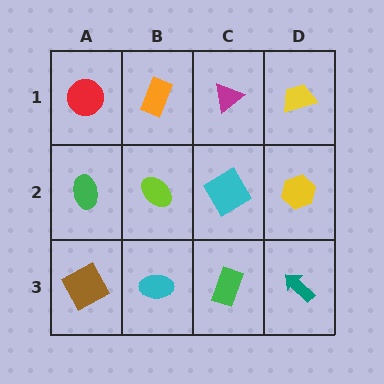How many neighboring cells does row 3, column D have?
2.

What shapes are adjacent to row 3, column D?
A yellow hexagon (row 2, column D), a green rectangle (row 3, column C).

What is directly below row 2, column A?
A brown square.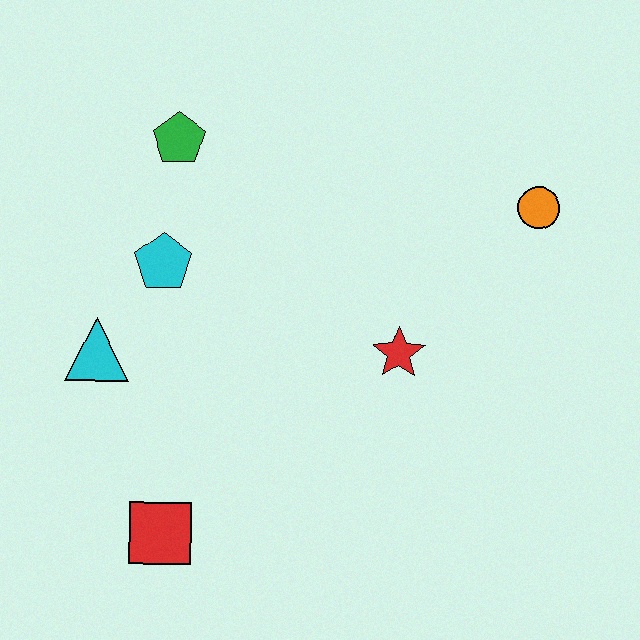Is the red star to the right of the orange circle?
No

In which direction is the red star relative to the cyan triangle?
The red star is to the right of the cyan triangle.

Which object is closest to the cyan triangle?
The cyan pentagon is closest to the cyan triangle.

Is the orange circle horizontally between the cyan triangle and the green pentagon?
No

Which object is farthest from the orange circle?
The red square is farthest from the orange circle.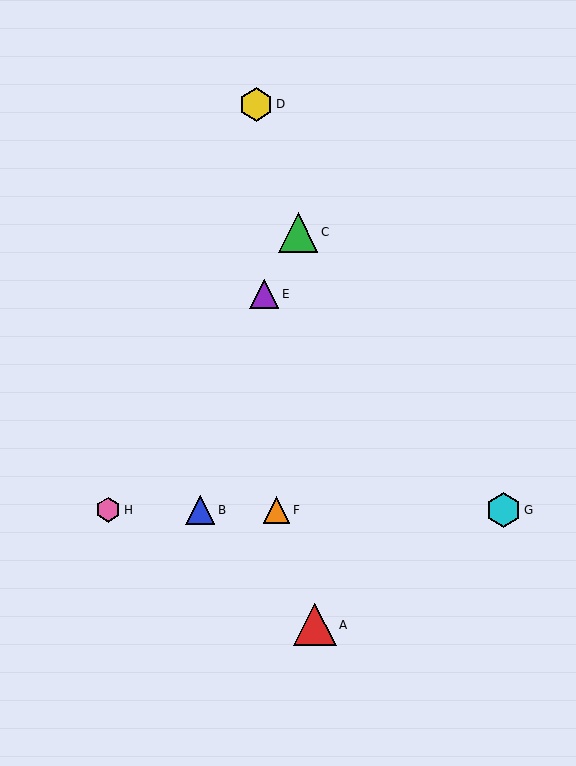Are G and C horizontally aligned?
No, G is at y≈510 and C is at y≈232.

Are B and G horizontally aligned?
Yes, both are at y≈510.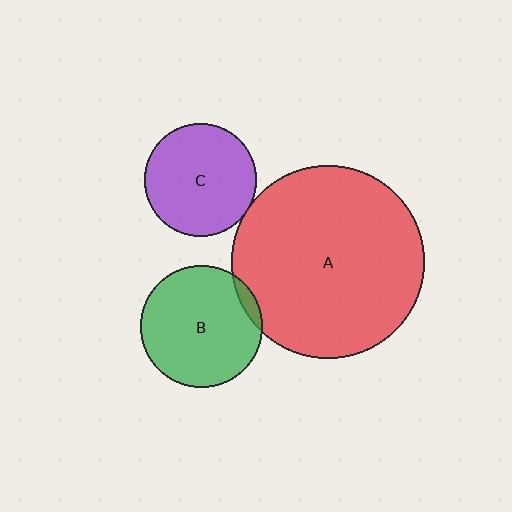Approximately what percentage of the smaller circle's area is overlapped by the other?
Approximately 5%.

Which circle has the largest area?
Circle A (red).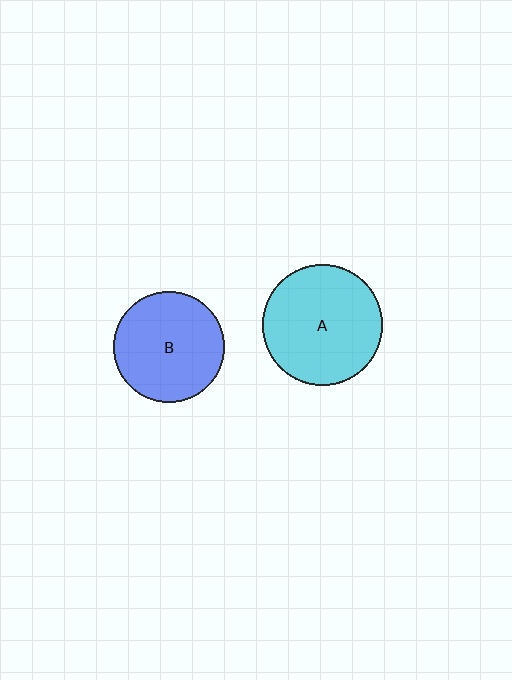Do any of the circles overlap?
No, none of the circles overlap.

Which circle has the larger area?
Circle A (cyan).